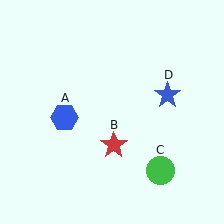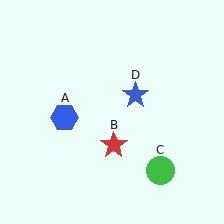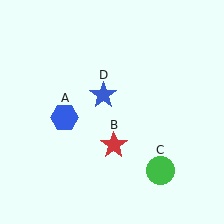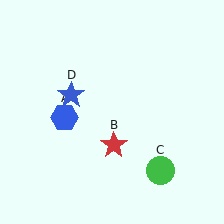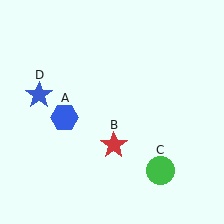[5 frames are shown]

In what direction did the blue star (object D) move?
The blue star (object D) moved left.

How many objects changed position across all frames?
1 object changed position: blue star (object D).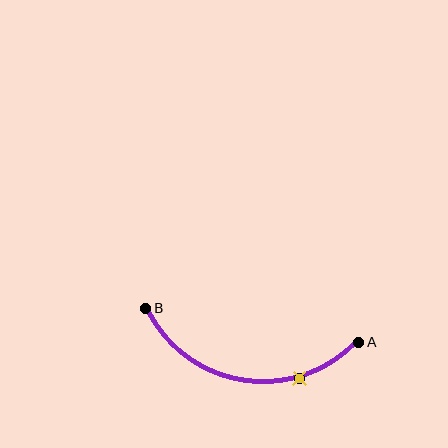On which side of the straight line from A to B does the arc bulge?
The arc bulges below the straight line connecting A and B.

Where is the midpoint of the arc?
The arc midpoint is the point on the curve farthest from the straight line joining A and B. It sits below that line.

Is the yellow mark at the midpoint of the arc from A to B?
No. The yellow mark lies on the arc but is closer to endpoint A. The arc midpoint would be at the point on the curve equidistant along the arc from both A and B.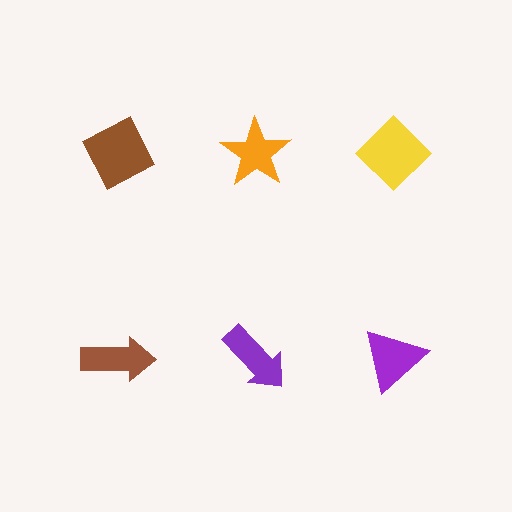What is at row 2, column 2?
A purple arrow.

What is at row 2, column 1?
A brown arrow.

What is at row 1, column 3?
A yellow diamond.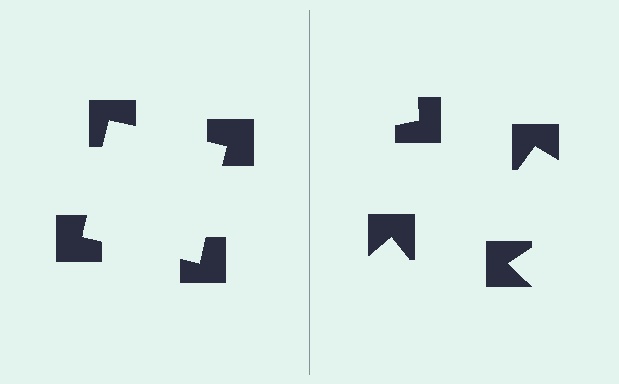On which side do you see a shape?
An illusory square appears on the left side. On the right side the wedge cuts are rotated, so no coherent shape forms.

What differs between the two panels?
The notched squares are positioned identically on both sides; only the wedge orientations differ. On the left they align to a square; on the right they are misaligned.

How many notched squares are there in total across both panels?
8 — 4 on each side.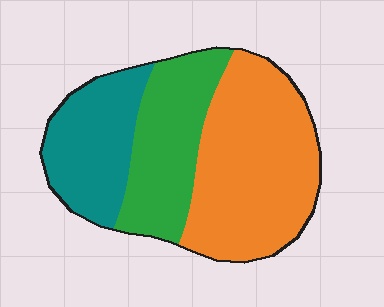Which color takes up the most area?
Orange, at roughly 45%.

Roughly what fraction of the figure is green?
Green covers roughly 30% of the figure.